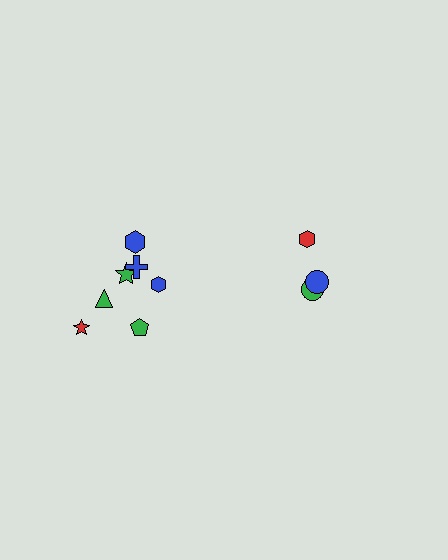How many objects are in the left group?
There are 7 objects.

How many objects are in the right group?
There are 3 objects.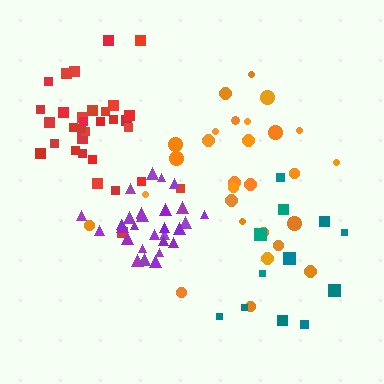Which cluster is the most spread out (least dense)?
Teal.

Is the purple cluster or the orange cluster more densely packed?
Purple.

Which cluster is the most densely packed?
Purple.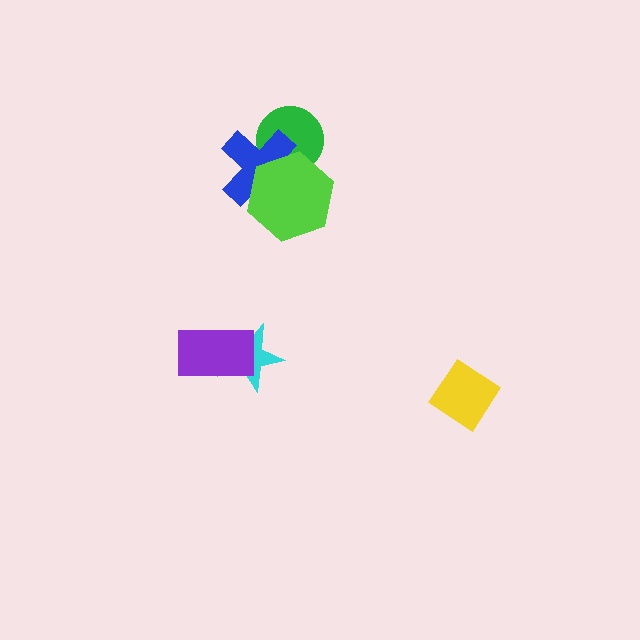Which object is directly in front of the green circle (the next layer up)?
The blue cross is directly in front of the green circle.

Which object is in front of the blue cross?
The lime hexagon is in front of the blue cross.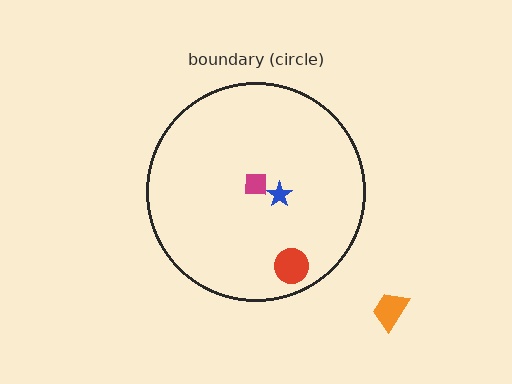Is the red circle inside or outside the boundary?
Inside.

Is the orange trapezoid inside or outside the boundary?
Outside.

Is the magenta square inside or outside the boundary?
Inside.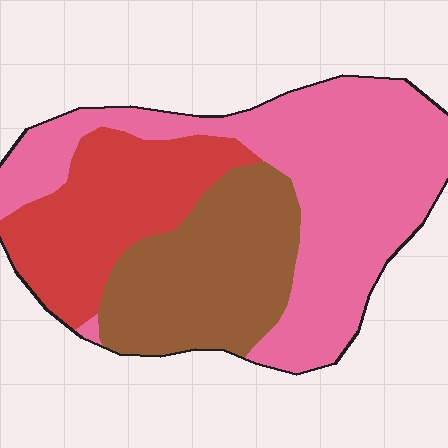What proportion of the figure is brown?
Brown covers 28% of the figure.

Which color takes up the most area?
Pink, at roughly 50%.